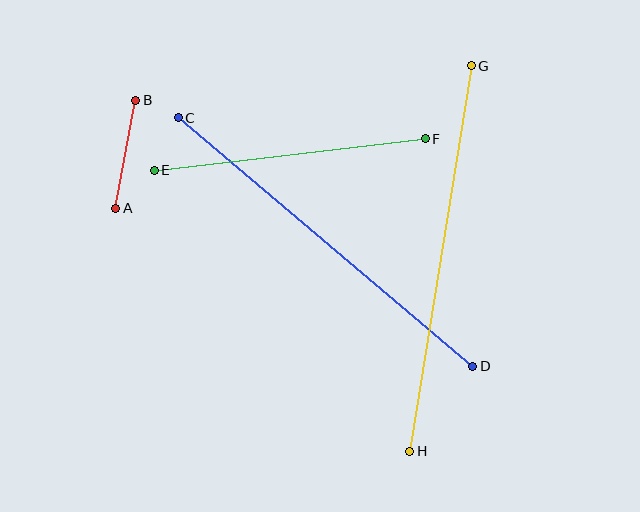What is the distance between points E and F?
The distance is approximately 273 pixels.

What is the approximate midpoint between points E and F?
The midpoint is at approximately (290, 155) pixels.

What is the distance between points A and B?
The distance is approximately 110 pixels.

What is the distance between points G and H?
The distance is approximately 390 pixels.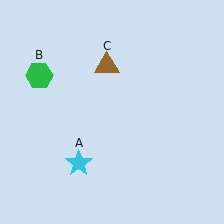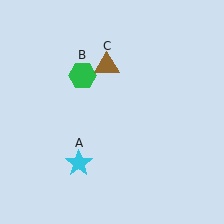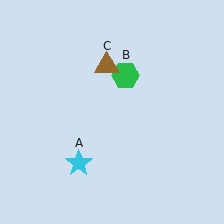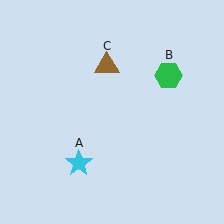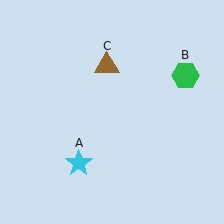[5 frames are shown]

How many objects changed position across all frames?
1 object changed position: green hexagon (object B).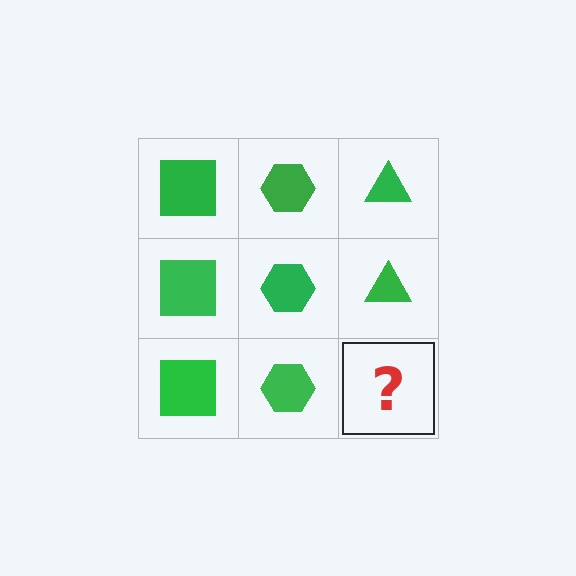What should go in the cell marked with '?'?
The missing cell should contain a green triangle.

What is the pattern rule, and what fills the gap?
The rule is that each column has a consistent shape. The gap should be filled with a green triangle.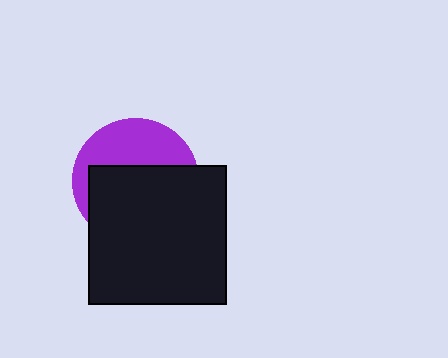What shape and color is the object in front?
The object in front is a black square.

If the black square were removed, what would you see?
You would see the complete purple circle.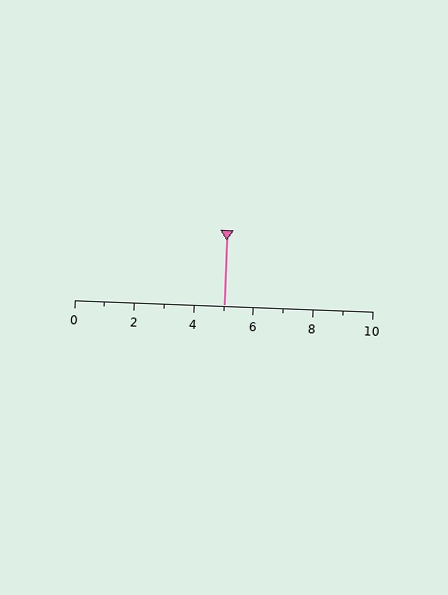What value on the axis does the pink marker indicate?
The marker indicates approximately 5.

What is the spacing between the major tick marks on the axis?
The major ticks are spaced 2 apart.